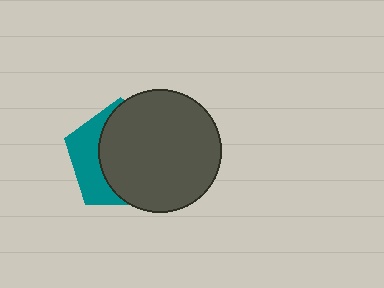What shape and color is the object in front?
The object in front is a dark gray circle.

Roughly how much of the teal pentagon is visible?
A small part of it is visible (roughly 33%).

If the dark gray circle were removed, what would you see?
You would see the complete teal pentagon.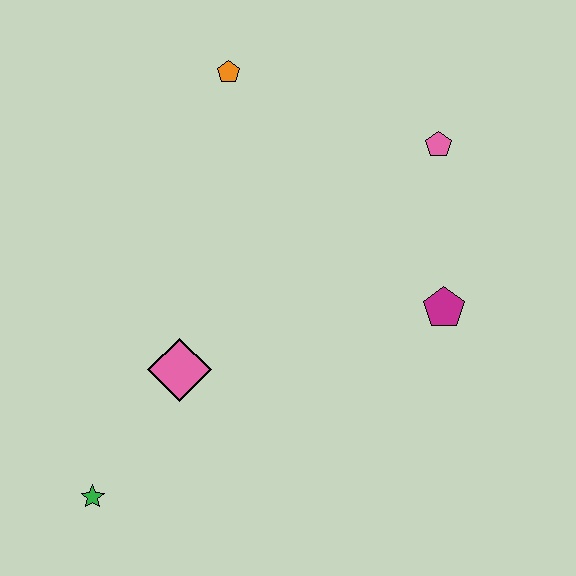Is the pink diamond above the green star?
Yes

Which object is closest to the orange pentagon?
The pink pentagon is closest to the orange pentagon.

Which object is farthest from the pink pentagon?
The green star is farthest from the pink pentagon.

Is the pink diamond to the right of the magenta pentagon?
No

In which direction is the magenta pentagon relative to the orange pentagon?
The magenta pentagon is below the orange pentagon.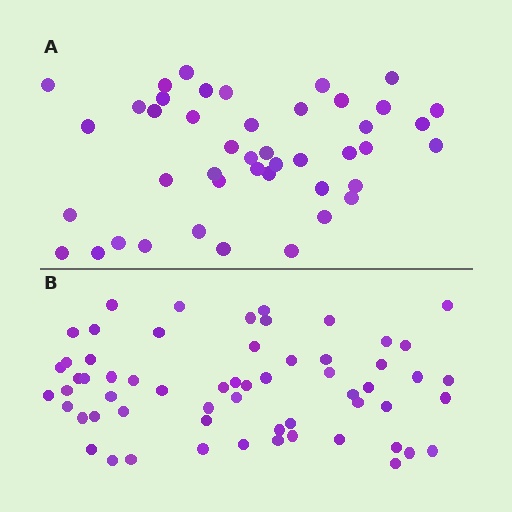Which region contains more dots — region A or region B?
Region B (the bottom region) has more dots.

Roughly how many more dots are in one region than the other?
Region B has approximately 15 more dots than region A.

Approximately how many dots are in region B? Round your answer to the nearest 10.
About 60 dots.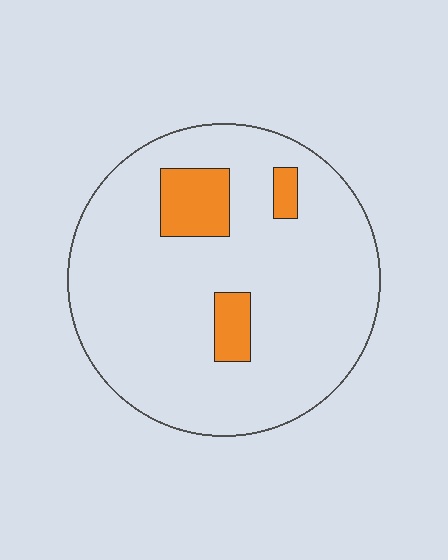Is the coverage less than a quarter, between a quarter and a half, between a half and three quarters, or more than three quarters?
Less than a quarter.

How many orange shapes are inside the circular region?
3.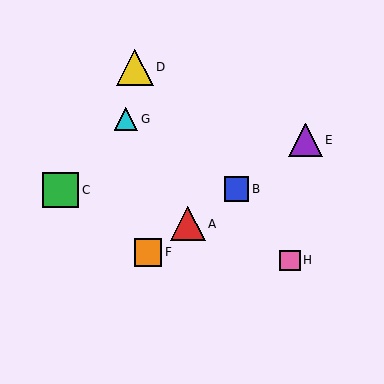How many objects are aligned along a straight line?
4 objects (A, B, E, F) are aligned along a straight line.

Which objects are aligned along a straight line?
Objects A, B, E, F are aligned along a straight line.